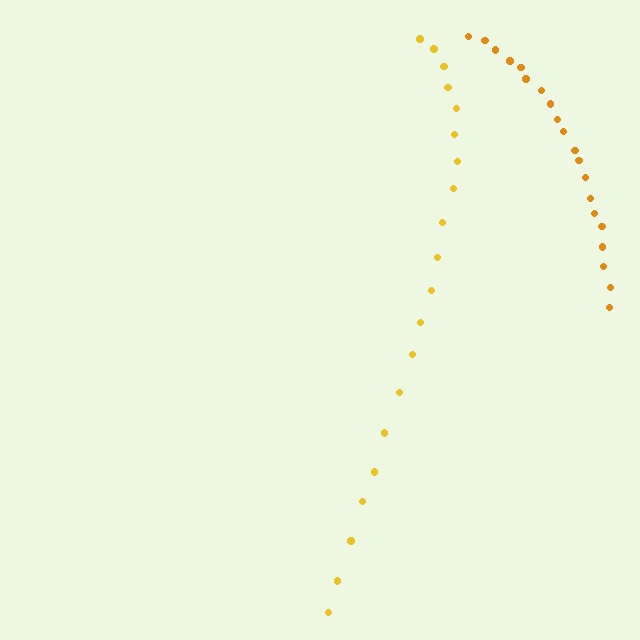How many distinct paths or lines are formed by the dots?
There are 2 distinct paths.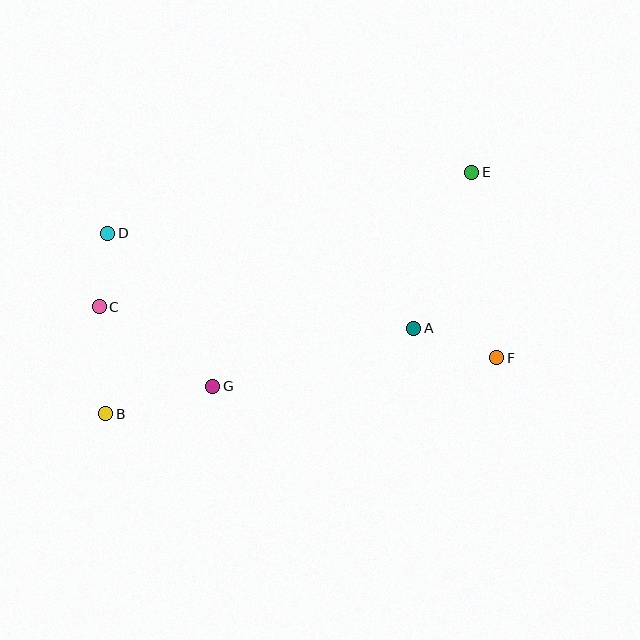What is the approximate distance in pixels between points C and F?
The distance between C and F is approximately 401 pixels.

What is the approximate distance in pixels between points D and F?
The distance between D and F is approximately 408 pixels.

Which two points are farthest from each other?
Points B and E are farthest from each other.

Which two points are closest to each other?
Points C and D are closest to each other.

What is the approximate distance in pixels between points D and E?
The distance between D and E is approximately 369 pixels.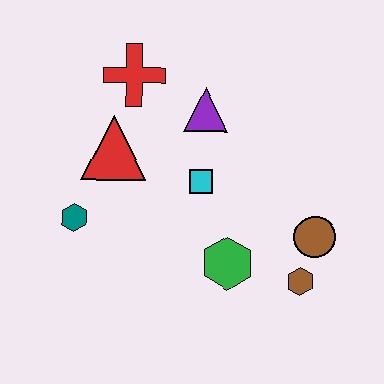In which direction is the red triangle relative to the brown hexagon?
The red triangle is to the left of the brown hexagon.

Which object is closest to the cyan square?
The purple triangle is closest to the cyan square.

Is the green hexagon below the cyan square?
Yes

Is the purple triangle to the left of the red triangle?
No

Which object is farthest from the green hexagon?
The red cross is farthest from the green hexagon.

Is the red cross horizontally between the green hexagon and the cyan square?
No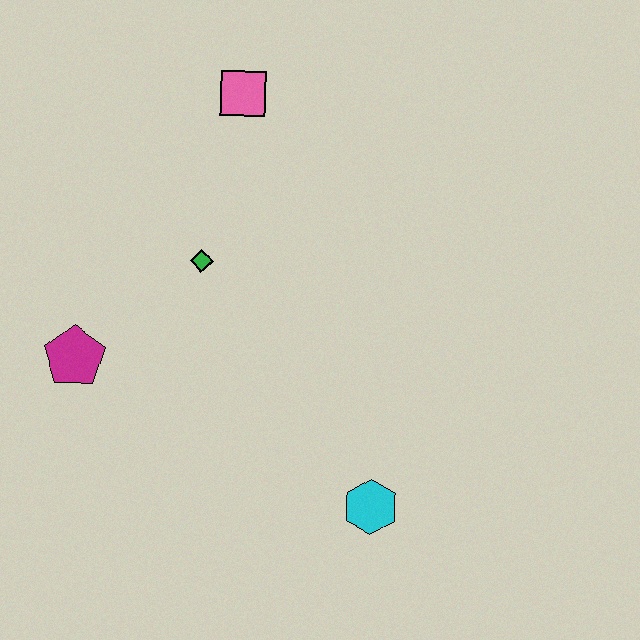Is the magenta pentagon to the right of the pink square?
No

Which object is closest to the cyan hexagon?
The green diamond is closest to the cyan hexagon.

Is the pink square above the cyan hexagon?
Yes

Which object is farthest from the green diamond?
The cyan hexagon is farthest from the green diamond.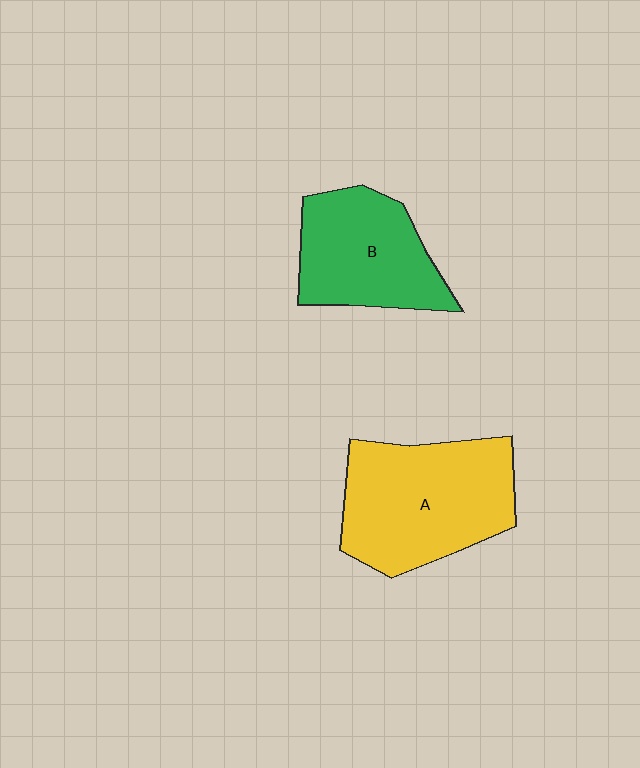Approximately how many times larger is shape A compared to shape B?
Approximately 1.3 times.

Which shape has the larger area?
Shape A (yellow).